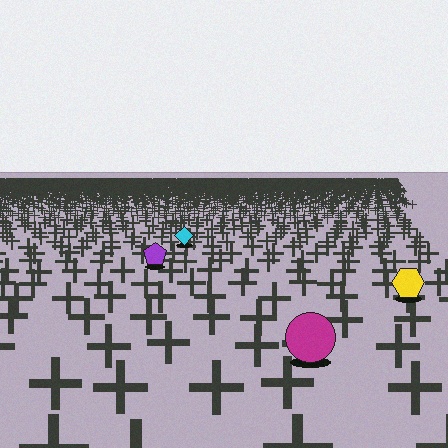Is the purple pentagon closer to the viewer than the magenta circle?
No. The magenta circle is closer — you can tell from the texture gradient: the ground texture is coarser near it.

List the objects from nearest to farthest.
From nearest to farthest: the magenta circle, the yellow hexagon, the purple pentagon, the cyan diamond.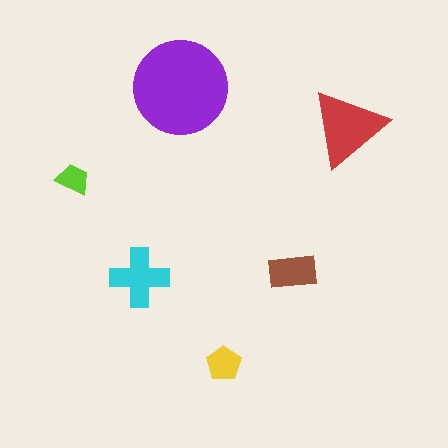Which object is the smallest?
The lime trapezoid.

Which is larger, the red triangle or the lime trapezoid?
The red triangle.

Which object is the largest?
The purple circle.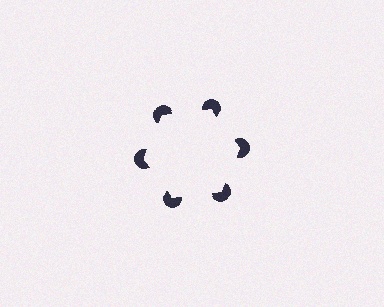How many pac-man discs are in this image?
There are 6 — one at each vertex of the illusory hexagon.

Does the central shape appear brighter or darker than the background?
It typically appears slightly brighter than the background, even though no actual brightness change is drawn.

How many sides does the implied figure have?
6 sides.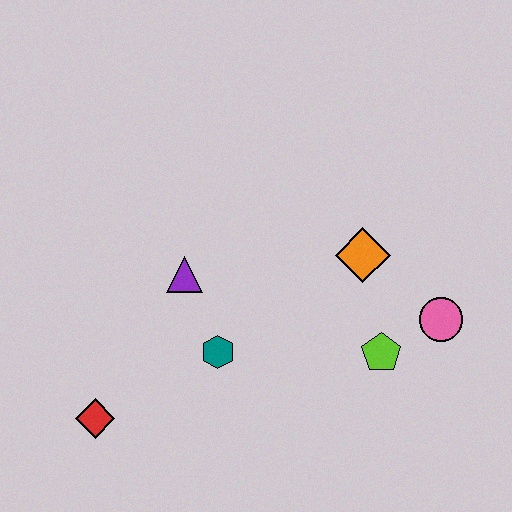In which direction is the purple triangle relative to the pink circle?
The purple triangle is to the left of the pink circle.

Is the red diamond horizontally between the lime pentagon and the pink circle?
No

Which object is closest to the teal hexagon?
The purple triangle is closest to the teal hexagon.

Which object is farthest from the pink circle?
The red diamond is farthest from the pink circle.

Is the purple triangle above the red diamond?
Yes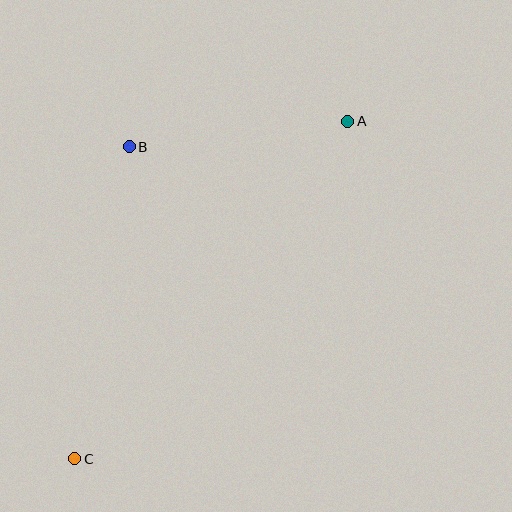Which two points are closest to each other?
Points A and B are closest to each other.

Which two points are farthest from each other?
Points A and C are farthest from each other.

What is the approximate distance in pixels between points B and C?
The distance between B and C is approximately 317 pixels.